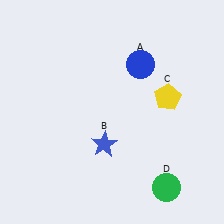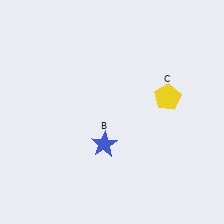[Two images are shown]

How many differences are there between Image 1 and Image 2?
There are 2 differences between the two images.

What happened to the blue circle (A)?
The blue circle (A) was removed in Image 2. It was in the top-right area of Image 1.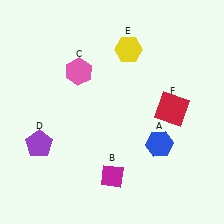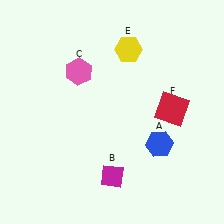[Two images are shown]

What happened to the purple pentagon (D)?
The purple pentagon (D) was removed in Image 2. It was in the bottom-left area of Image 1.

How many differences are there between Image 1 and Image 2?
There is 1 difference between the two images.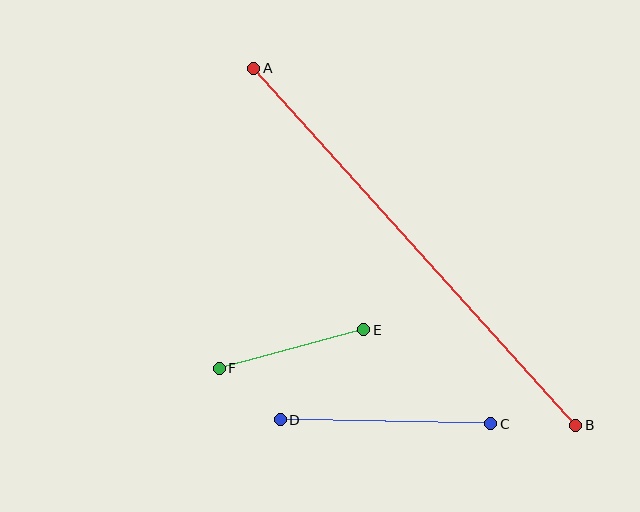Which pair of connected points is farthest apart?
Points A and B are farthest apart.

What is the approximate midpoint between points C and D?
The midpoint is at approximately (385, 422) pixels.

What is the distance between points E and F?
The distance is approximately 150 pixels.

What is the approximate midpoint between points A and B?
The midpoint is at approximately (415, 247) pixels.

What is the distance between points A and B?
The distance is approximately 481 pixels.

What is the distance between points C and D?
The distance is approximately 210 pixels.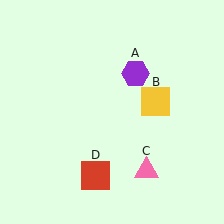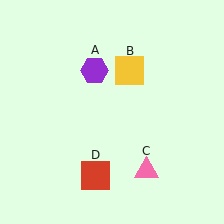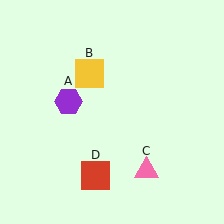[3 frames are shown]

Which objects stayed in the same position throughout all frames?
Pink triangle (object C) and red square (object D) remained stationary.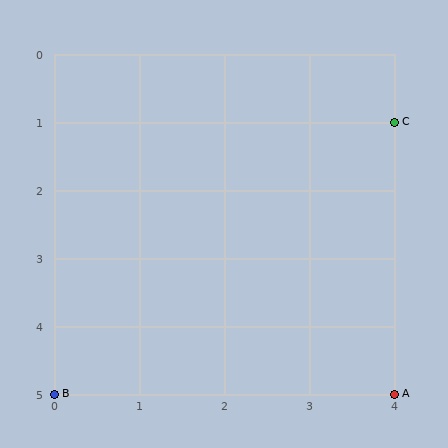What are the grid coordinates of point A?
Point A is at grid coordinates (4, 5).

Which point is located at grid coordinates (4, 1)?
Point C is at (4, 1).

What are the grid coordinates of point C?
Point C is at grid coordinates (4, 1).